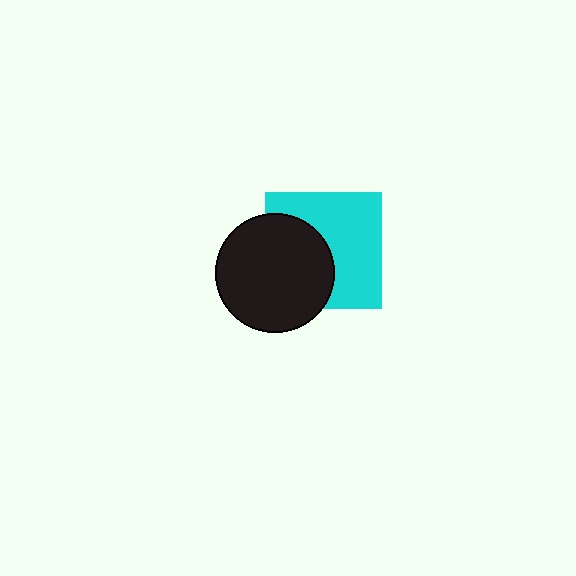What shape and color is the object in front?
The object in front is a black circle.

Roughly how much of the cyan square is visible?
About half of it is visible (roughly 58%).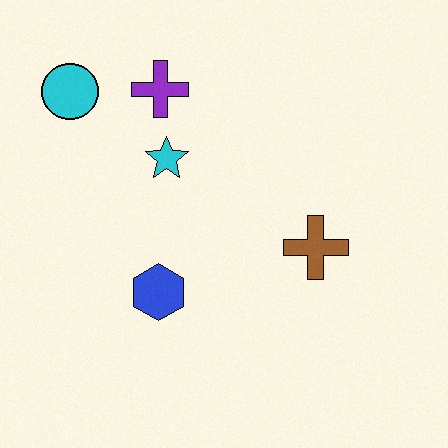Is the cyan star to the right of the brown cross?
No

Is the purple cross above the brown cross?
Yes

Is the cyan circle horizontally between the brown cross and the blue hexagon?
No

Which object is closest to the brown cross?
The blue hexagon is closest to the brown cross.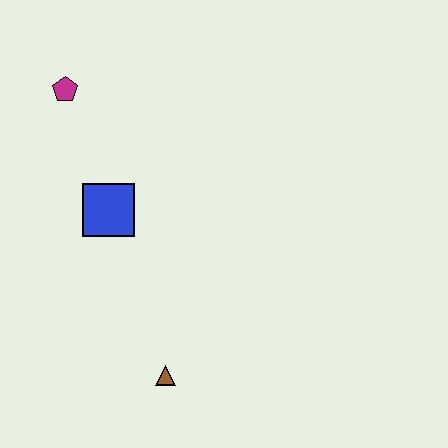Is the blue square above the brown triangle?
Yes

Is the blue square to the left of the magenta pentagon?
No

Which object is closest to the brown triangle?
The blue square is closest to the brown triangle.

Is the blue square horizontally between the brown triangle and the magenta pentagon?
Yes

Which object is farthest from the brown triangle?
The magenta pentagon is farthest from the brown triangle.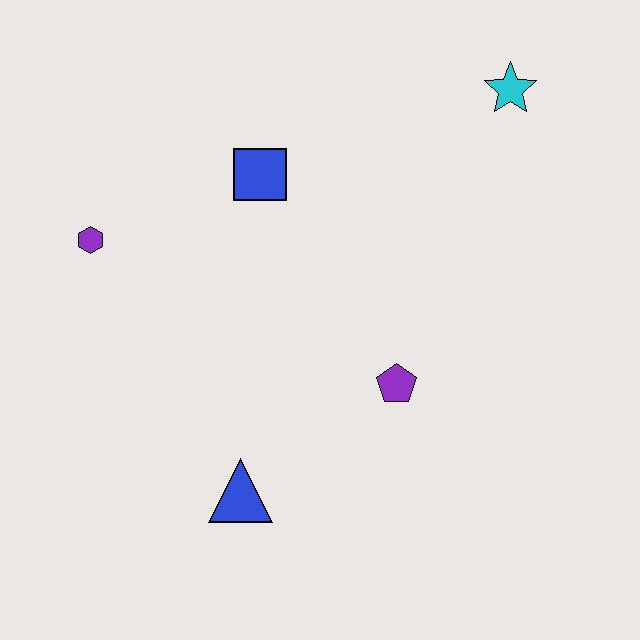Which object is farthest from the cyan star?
The blue triangle is farthest from the cyan star.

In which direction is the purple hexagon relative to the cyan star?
The purple hexagon is to the left of the cyan star.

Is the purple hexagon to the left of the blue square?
Yes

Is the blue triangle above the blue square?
No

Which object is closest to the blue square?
The purple hexagon is closest to the blue square.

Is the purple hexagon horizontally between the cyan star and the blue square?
No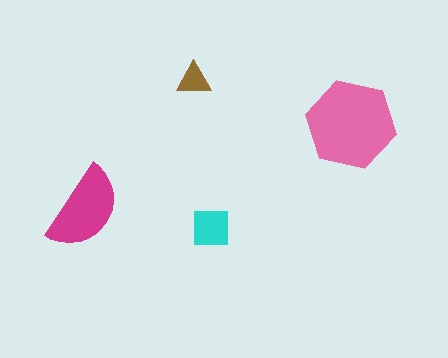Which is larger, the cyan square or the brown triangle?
The cyan square.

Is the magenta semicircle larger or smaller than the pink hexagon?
Smaller.